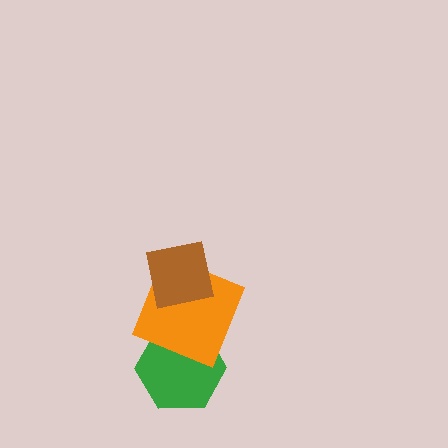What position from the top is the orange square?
The orange square is 2nd from the top.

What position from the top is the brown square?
The brown square is 1st from the top.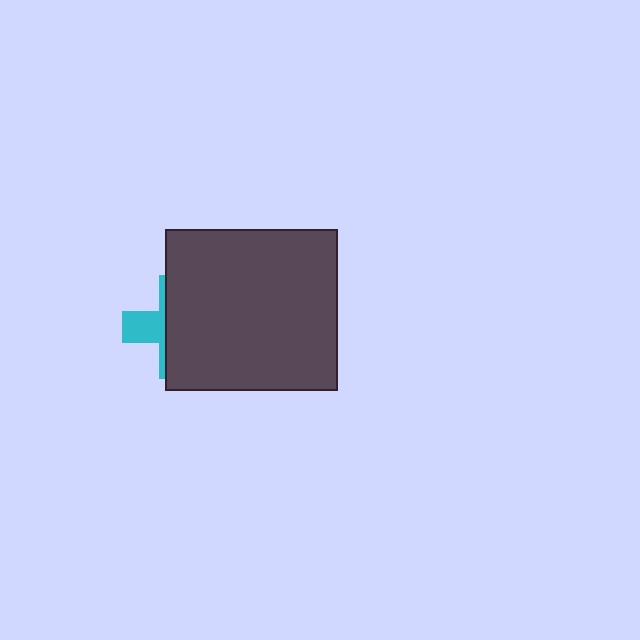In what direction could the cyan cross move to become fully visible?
The cyan cross could move left. That would shift it out from behind the dark gray rectangle entirely.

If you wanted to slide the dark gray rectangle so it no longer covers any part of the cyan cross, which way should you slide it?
Slide it right — that is the most direct way to separate the two shapes.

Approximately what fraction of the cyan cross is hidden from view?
Roughly 68% of the cyan cross is hidden behind the dark gray rectangle.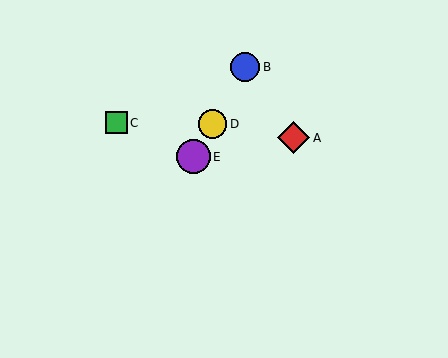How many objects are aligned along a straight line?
3 objects (B, D, E) are aligned along a straight line.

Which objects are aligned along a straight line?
Objects B, D, E are aligned along a straight line.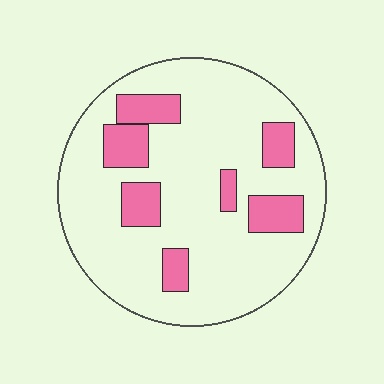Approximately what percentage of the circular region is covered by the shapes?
Approximately 20%.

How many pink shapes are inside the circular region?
7.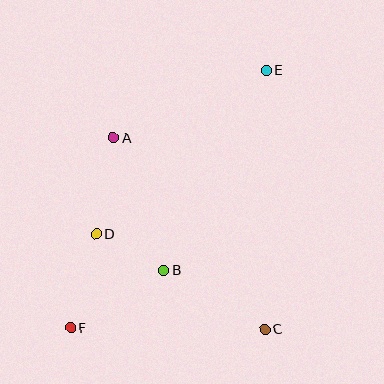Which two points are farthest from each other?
Points E and F are farthest from each other.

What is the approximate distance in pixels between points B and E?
The distance between B and E is approximately 225 pixels.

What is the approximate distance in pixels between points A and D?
The distance between A and D is approximately 98 pixels.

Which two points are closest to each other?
Points B and D are closest to each other.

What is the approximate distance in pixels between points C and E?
The distance between C and E is approximately 259 pixels.